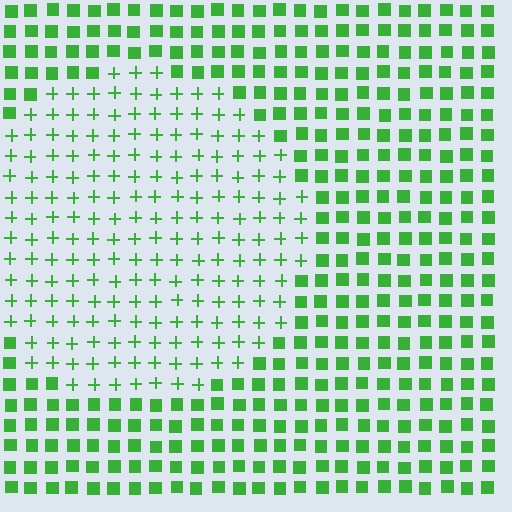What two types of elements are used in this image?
The image uses plus signs inside the circle region and squares outside it.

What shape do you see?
I see a circle.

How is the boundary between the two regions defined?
The boundary is defined by a change in element shape: plus signs inside vs. squares outside. All elements share the same color and spacing.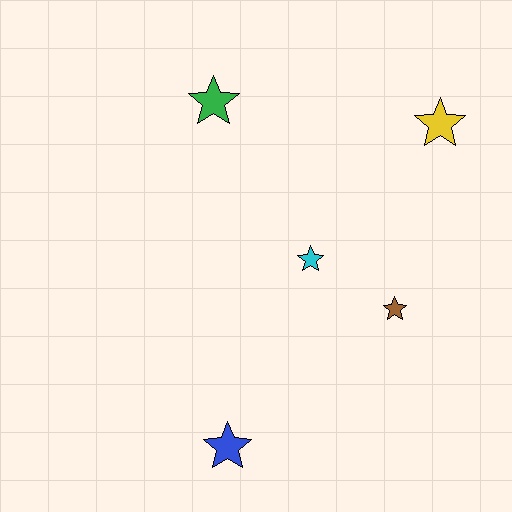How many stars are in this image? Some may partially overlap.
There are 5 stars.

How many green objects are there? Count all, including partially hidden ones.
There is 1 green object.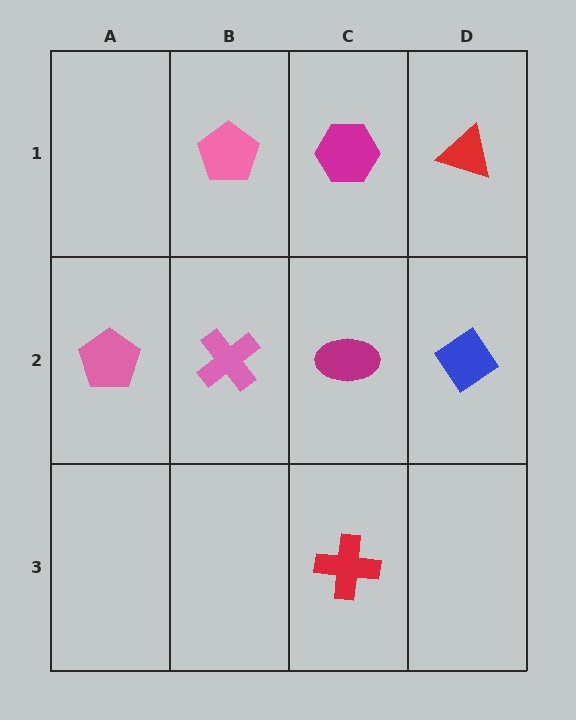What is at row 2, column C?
A magenta ellipse.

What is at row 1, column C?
A magenta hexagon.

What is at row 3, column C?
A red cross.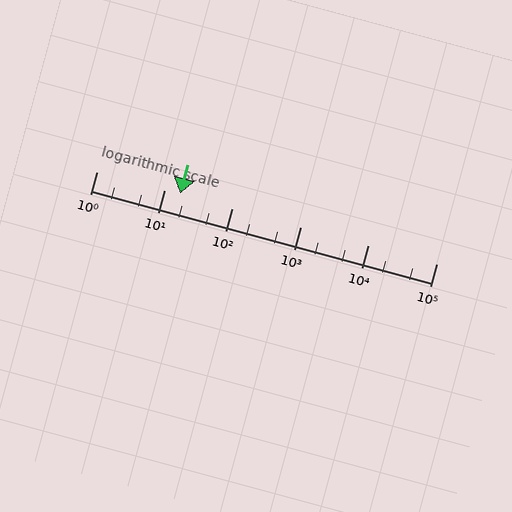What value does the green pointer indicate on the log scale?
The pointer indicates approximately 17.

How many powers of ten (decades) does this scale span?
The scale spans 5 decades, from 1 to 100000.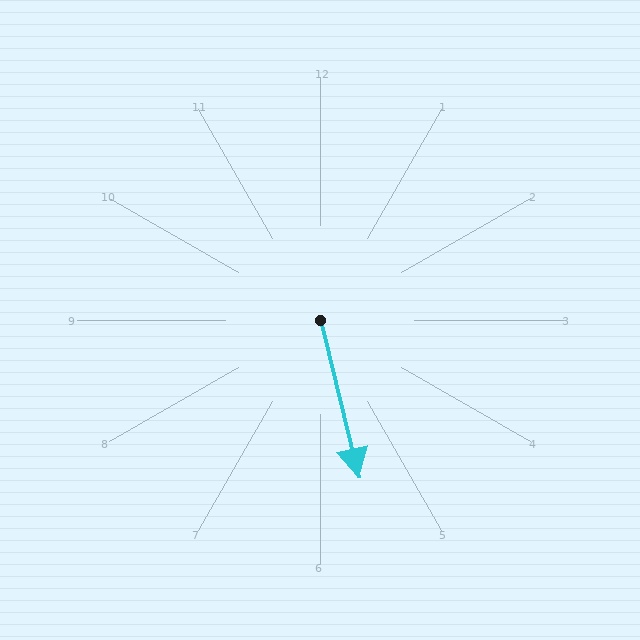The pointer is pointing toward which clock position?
Roughly 6 o'clock.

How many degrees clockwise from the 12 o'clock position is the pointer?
Approximately 166 degrees.